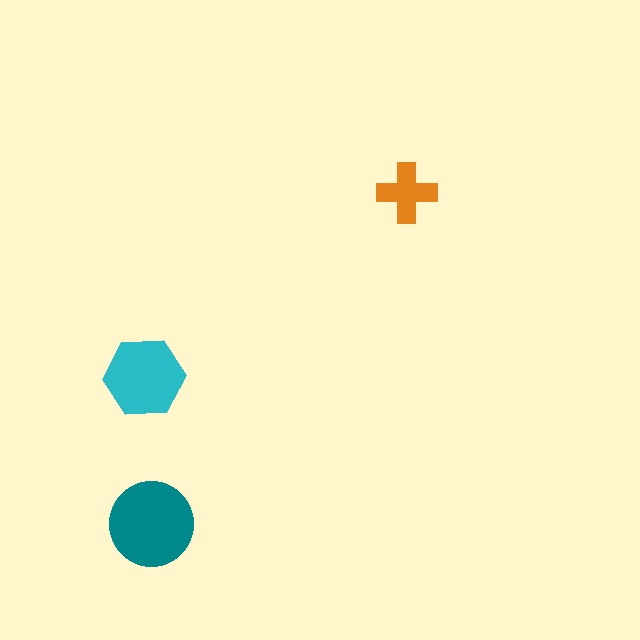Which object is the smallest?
The orange cross.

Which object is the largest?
The teal circle.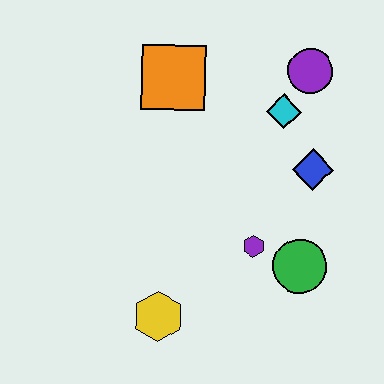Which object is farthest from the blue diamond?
The yellow hexagon is farthest from the blue diamond.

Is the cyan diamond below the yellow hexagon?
No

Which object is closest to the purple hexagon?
The green circle is closest to the purple hexagon.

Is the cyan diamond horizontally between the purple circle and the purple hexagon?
Yes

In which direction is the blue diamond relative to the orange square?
The blue diamond is to the right of the orange square.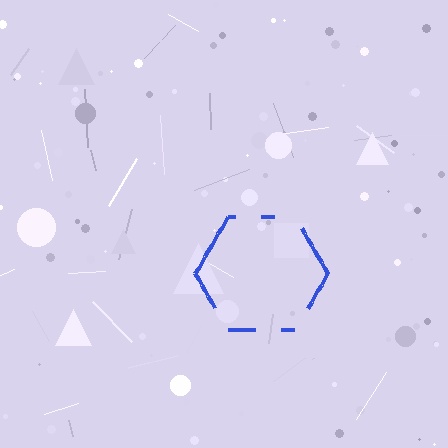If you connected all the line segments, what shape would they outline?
They would outline a hexagon.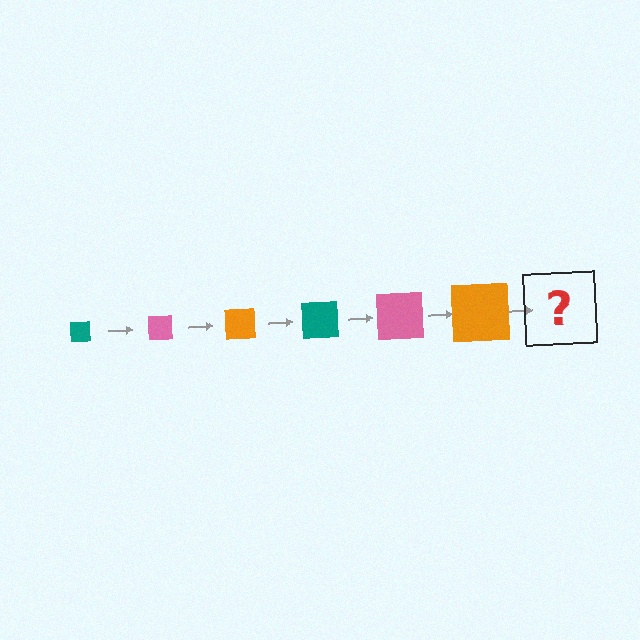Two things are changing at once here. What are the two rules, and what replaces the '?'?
The two rules are that the square grows larger each step and the color cycles through teal, pink, and orange. The '?' should be a teal square, larger than the previous one.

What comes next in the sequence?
The next element should be a teal square, larger than the previous one.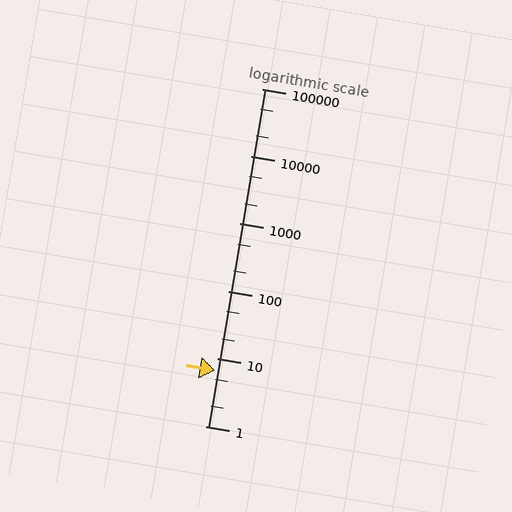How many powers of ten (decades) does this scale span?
The scale spans 5 decades, from 1 to 100000.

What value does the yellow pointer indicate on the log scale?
The pointer indicates approximately 6.6.